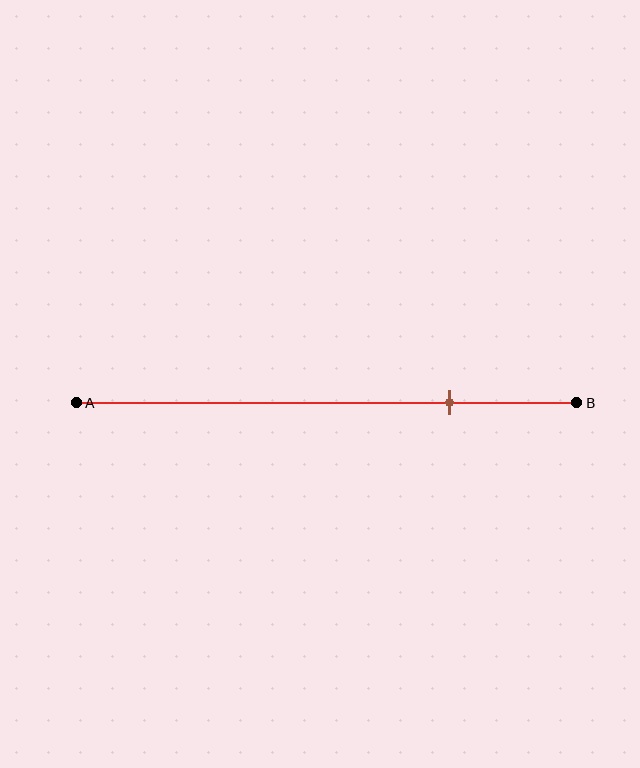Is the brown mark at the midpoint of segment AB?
No, the mark is at about 75% from A, not at the 50% midpoint.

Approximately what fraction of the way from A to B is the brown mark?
The brown mark is approximately 75% of the way from A to B.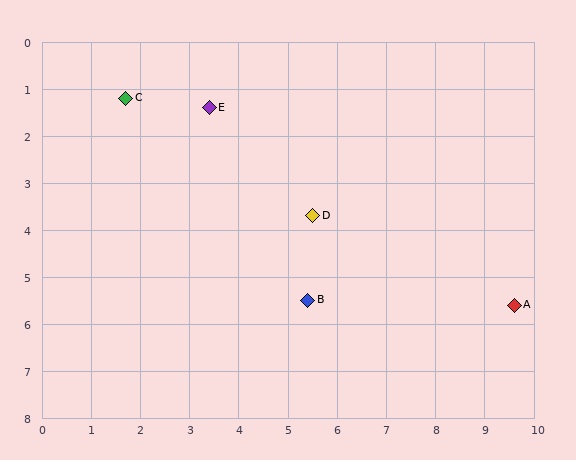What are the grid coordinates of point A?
Point A is at approximately (9.6, 5.6).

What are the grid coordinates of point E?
Point E is at approximately (3.4, 1.4).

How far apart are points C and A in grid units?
Points C and A are about 9.0 grid units apart.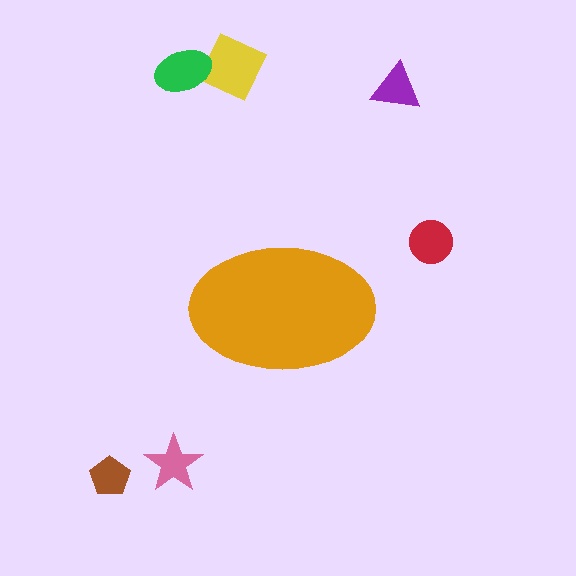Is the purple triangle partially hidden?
No, the purple triangle is fully visible.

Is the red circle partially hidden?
No, the red circle is fully visible.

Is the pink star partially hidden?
No, the pink star is fully visible.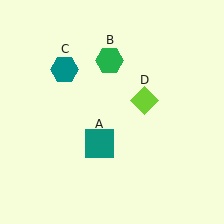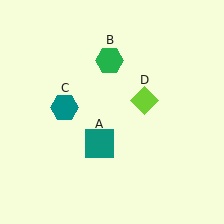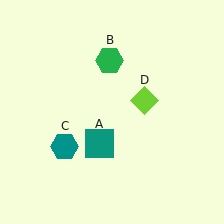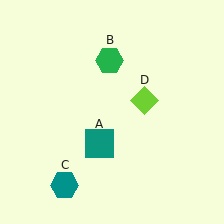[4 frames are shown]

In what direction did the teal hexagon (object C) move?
The teal hexagon (object C) moved down.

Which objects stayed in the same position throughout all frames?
Teal square (object A) and green hexagon (object B) and lime diamond (object D) remained stationary.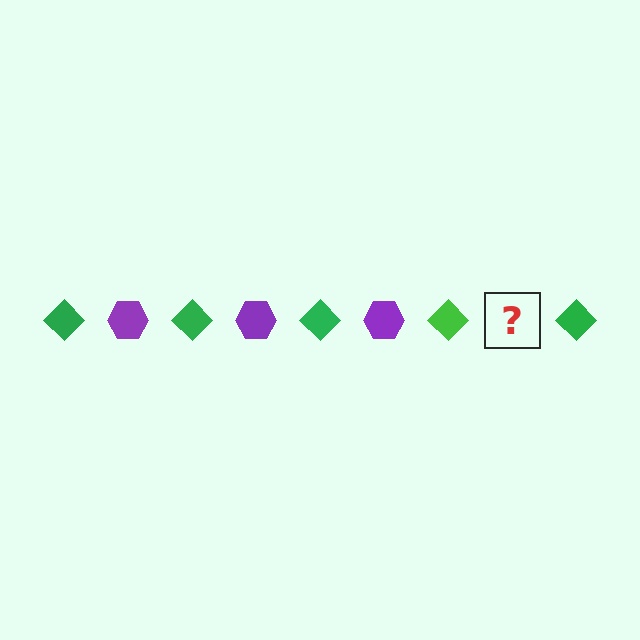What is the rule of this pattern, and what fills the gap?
The rule is that the pattern alternates between green diamond and purple hexagon. The gap should be filled with a purple hexagon.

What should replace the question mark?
The question mark should be replaced with a purple hexagon.